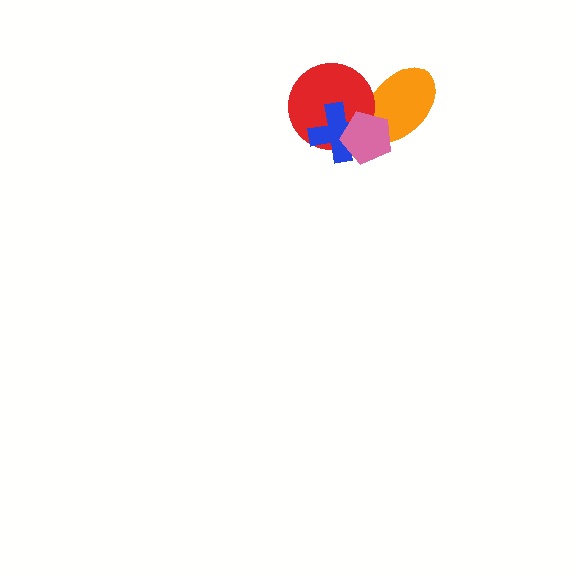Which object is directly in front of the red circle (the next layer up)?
The blue cross is directly in front of the red circle.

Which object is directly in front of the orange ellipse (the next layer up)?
The red circle is directly in front of the orange ellipse.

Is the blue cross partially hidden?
Yes, it is partially covered by another shape.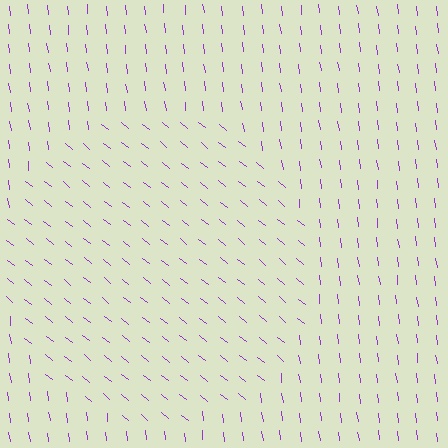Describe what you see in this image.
The image is filled with small purple line segments. A circle region in the image has lines oriented differently from the surrounding lines, creating a visible texture boundary.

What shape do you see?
I see a circle.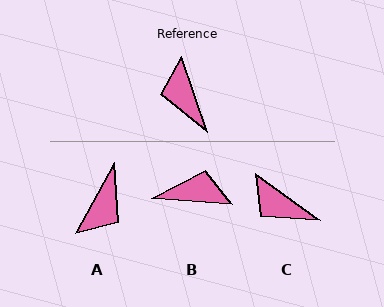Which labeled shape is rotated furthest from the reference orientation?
A, about 133 degrees away.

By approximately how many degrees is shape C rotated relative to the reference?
Approximately 35 degrees counter-clockwise.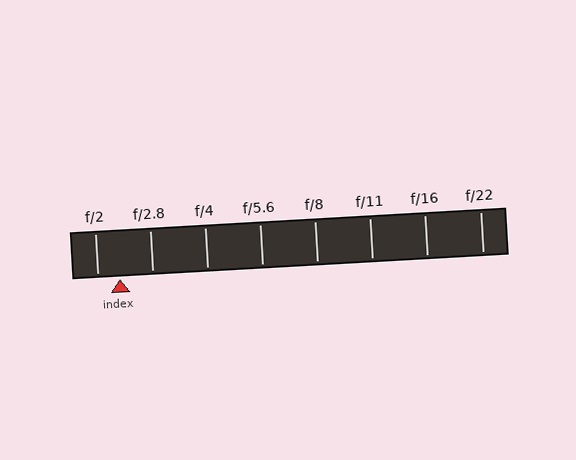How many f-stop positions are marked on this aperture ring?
There are 8 f-stop positions marked.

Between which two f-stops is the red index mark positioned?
The index mark is between f/2 and f/2.8.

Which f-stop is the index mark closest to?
The index mark is closest to f/2.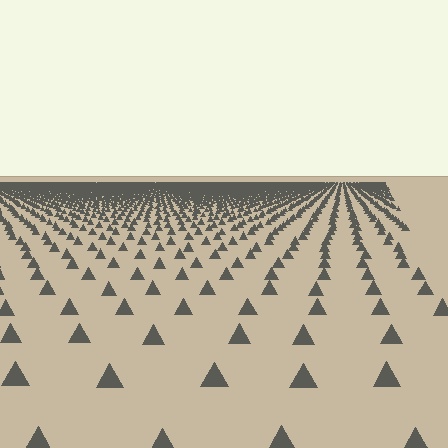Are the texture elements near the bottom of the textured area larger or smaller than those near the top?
Larger. Near the bottom, elements are closer to the viewer and appear at a bigger on-screen size.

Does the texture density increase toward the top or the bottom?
Density increases toward the top.